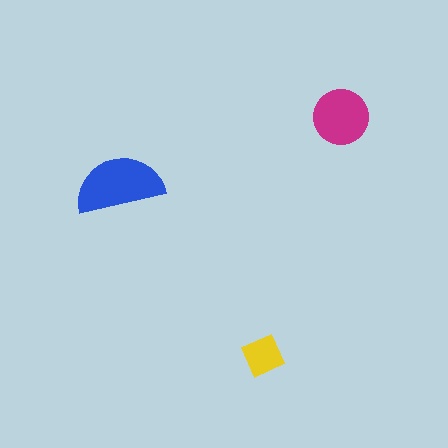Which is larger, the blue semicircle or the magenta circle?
The blue semicircle.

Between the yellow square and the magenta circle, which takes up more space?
The magenta circle.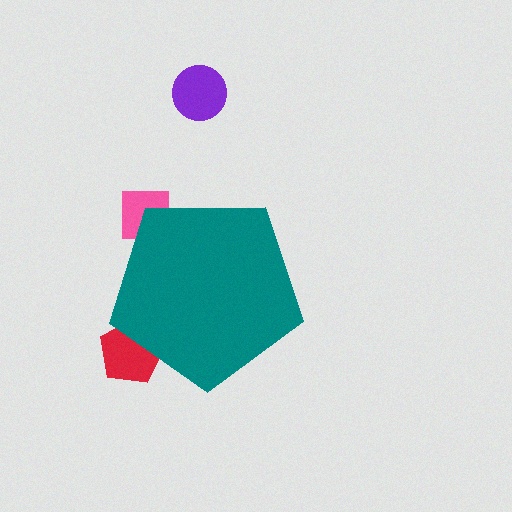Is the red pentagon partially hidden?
Yes, the red pentagon is partially hidden behind the teal pentagon.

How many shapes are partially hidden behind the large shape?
2 shapes are partially hidden.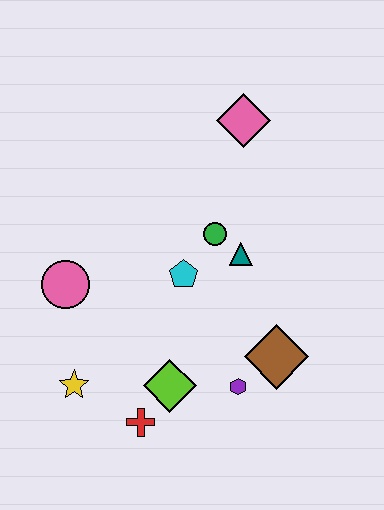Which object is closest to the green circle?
The teal triangle is closest to the green circle.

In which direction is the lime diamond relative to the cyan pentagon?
The lime diamond is below the cyan pentagon.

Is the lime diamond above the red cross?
Yes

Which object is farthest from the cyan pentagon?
The pink diamond is farthest from the cyan pentagon.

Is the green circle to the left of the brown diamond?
Yes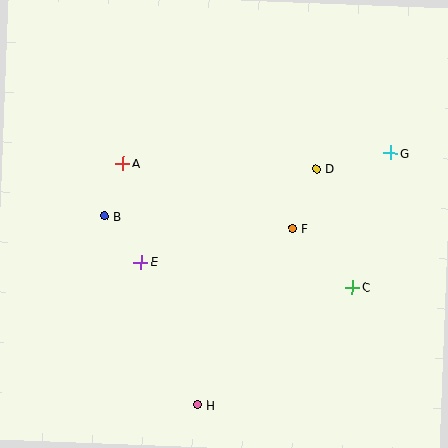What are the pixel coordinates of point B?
Point B is at (105, 216).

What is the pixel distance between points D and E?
The distance between D and E is 199 pixels.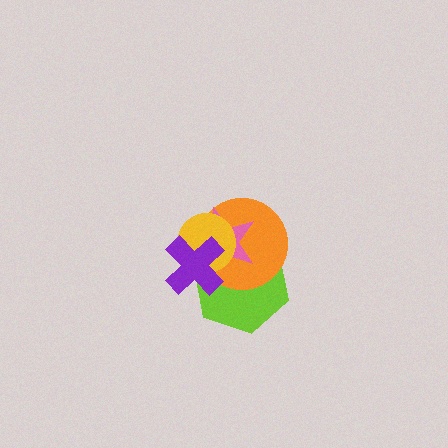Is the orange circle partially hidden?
Yes, it is partially covered by another shape.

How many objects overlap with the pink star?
4 objects overlap with the pink star.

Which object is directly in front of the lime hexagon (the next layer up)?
The orange circle is directly in front of the lime hexagon.